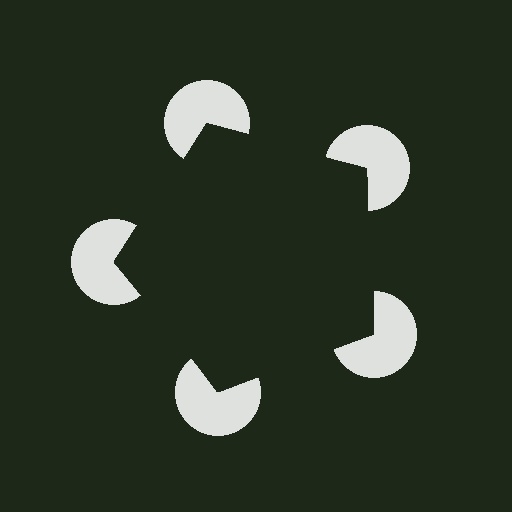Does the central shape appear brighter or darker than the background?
It typically appears slightly darker than the background, even though no actual brightness change is drawn.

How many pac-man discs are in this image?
There are 5 — one at each vertex of the illusory pentagon.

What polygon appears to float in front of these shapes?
An illusory pentagon — its edges are inferred from the aligned wedge cuts in the pac-man discs, not physically drawn.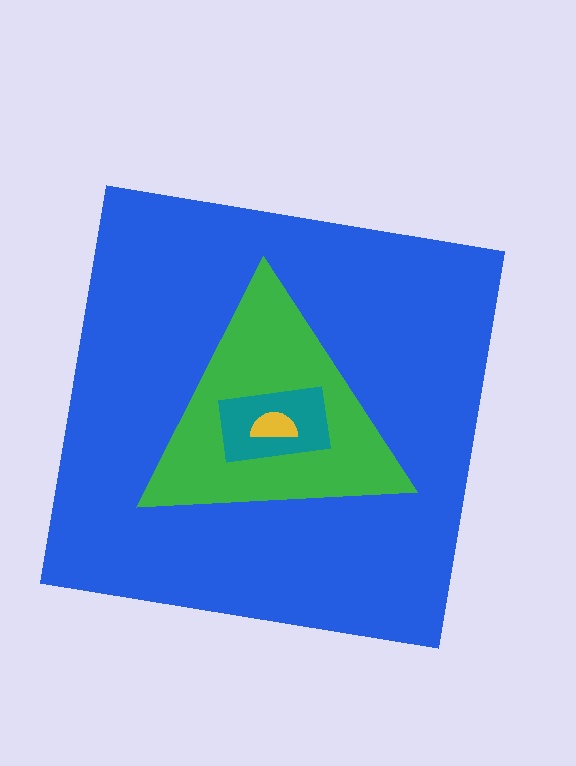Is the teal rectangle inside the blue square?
Yes.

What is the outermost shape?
The blue square.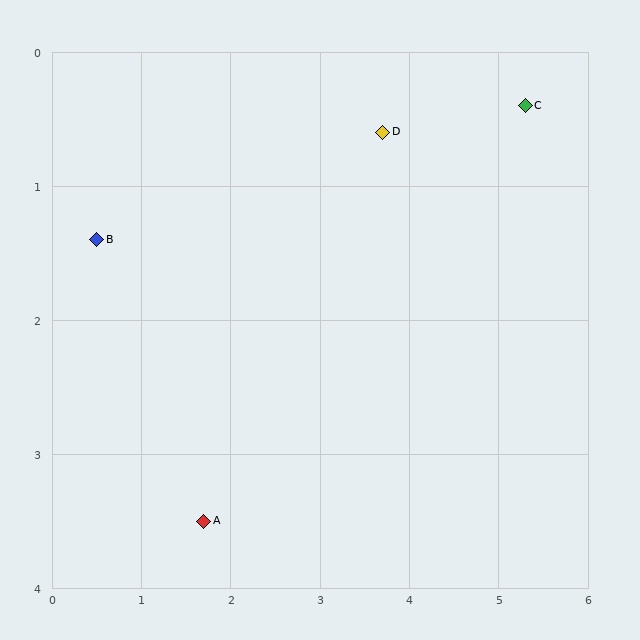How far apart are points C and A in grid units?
Points C and A are about 4.8 grid units apart.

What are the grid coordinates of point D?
Point D is at approximately (3.7, 0.6).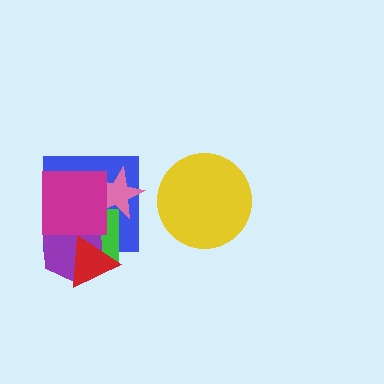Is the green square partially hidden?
Yes, it is partially covered by another shape.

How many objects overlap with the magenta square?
4 objects overlap with the magenta square.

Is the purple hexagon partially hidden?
Yes, it is partially covered by another shape.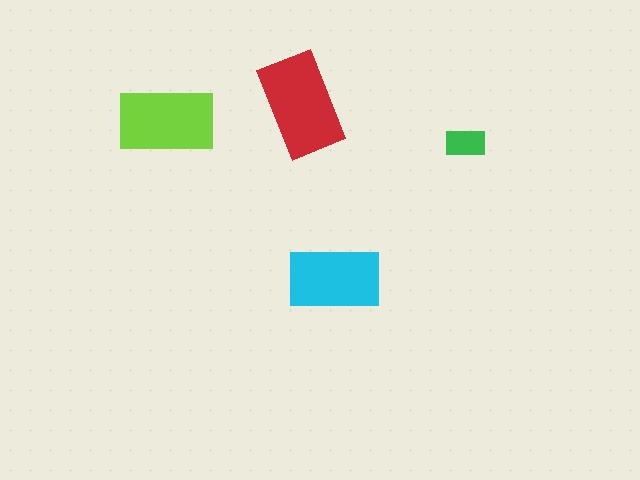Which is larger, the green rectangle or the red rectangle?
The red one.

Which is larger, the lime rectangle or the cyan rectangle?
The lime one.